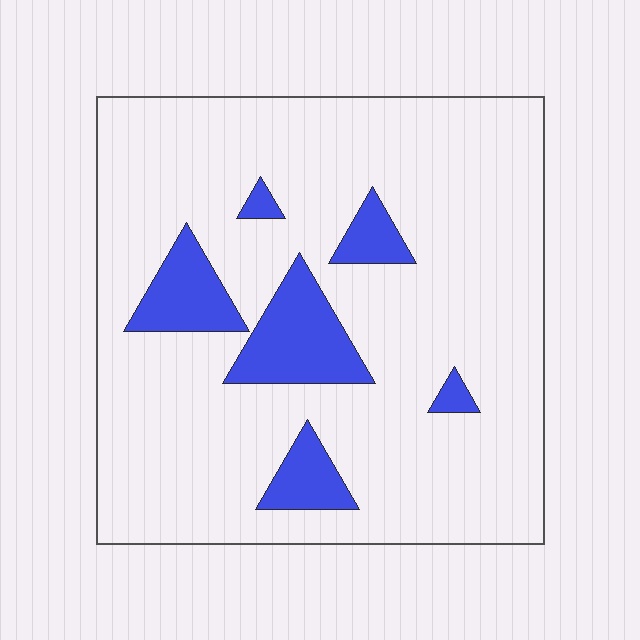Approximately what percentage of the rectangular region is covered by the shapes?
Approximately 15%.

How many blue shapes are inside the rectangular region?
6.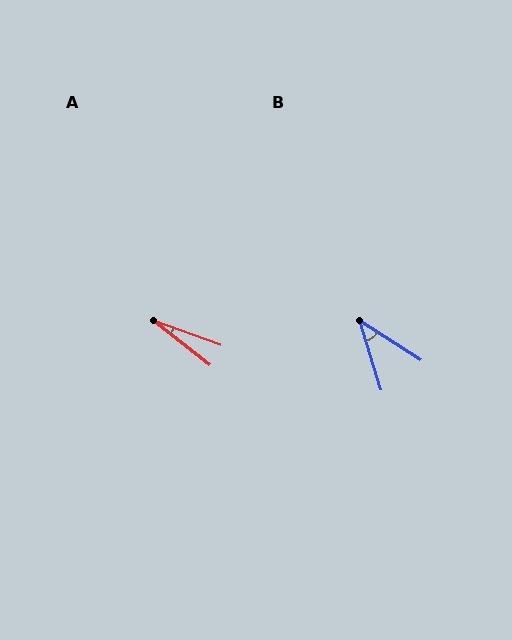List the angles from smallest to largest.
A (18°), B (40°).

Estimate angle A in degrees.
Approximately 18 degrees.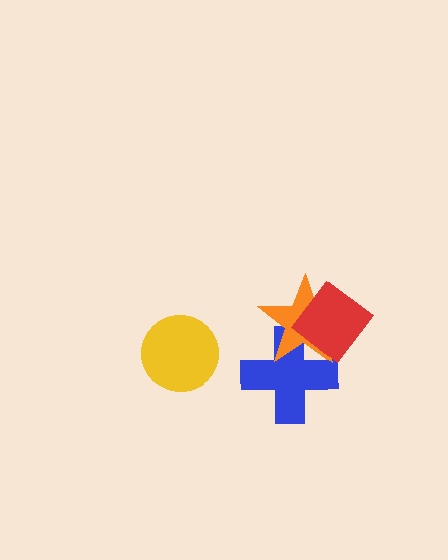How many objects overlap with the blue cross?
2 objects overlap with the blue cross.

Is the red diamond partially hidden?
No, no other shape covers it.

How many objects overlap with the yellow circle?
0 objects overlap with the yellow circle.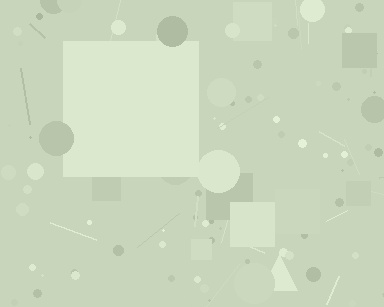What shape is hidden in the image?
A square is hidden in the image.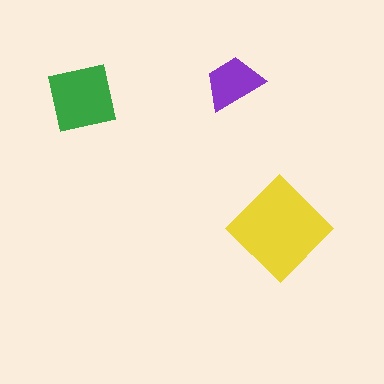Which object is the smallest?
The purple trapezoid.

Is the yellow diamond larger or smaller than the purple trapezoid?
Larger.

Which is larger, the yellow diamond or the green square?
The yellow diamond.